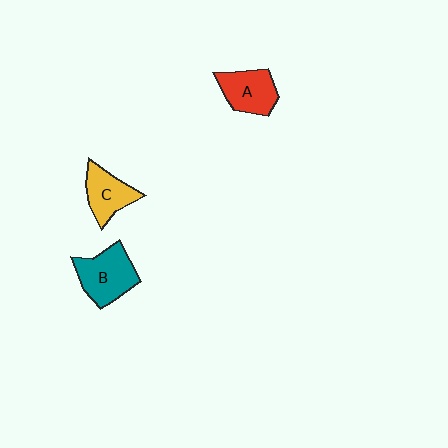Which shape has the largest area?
Shape B (teal).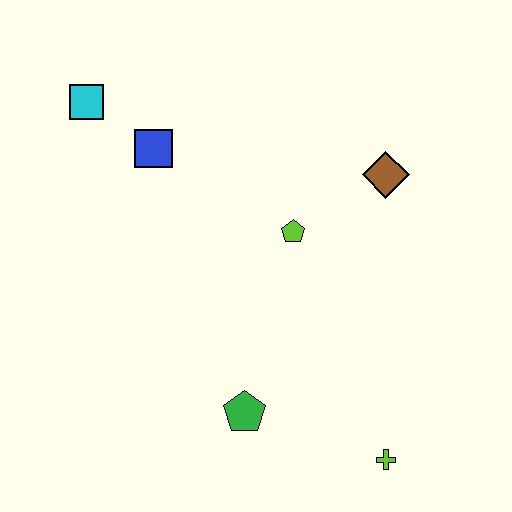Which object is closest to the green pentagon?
The lime cross is closest to the green pentagon.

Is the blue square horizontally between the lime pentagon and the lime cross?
No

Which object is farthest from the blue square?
The lime cross is farthest from the blue square.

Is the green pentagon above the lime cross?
Yes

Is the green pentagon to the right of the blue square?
Yes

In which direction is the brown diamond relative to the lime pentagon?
The brown diamond is to the right of the lime pentagon.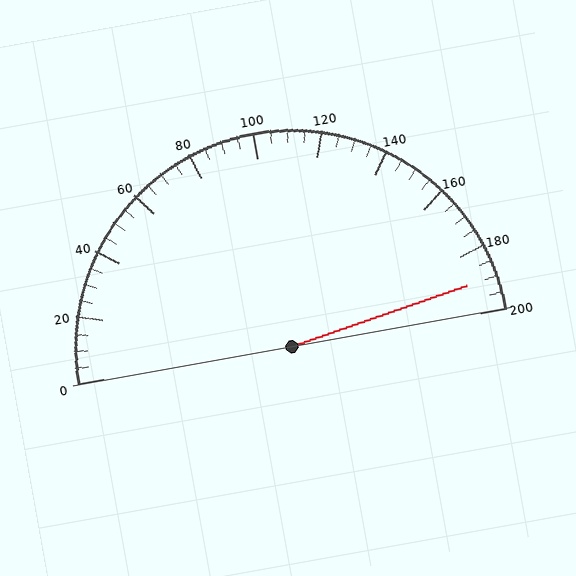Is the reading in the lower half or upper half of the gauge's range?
The reading is in the upper half of the range (0 to 200).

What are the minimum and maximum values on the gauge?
The gauge ranges from 0 to 200.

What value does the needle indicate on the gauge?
The needle indicates approximately 190.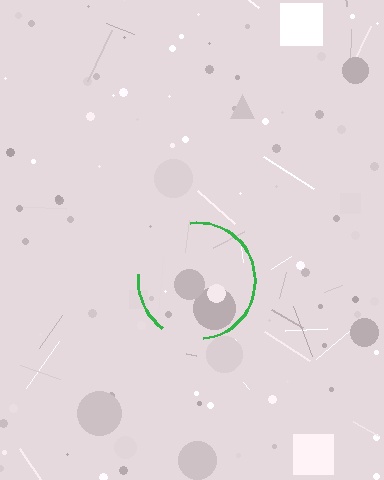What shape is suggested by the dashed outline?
The dashed outline suggests a circle.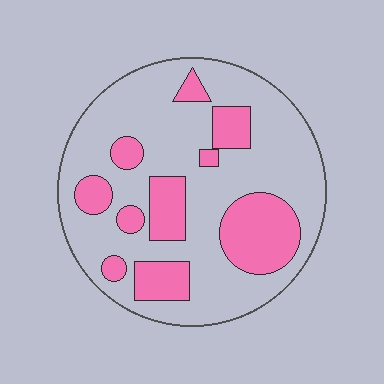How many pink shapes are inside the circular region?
10.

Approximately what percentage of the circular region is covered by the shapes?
Approximately 30%.